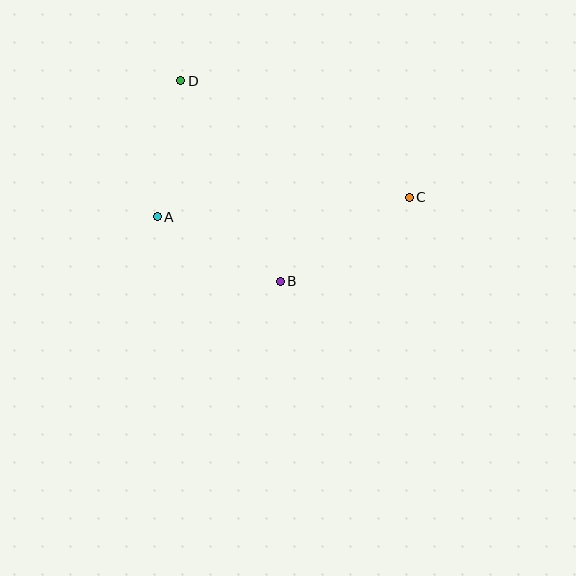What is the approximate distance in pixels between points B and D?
The distance between B and D is approximately 224 pixels.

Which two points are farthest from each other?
Points C and D are farthest from each other.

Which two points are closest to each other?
Points A and D are closest to each other.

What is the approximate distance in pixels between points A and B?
The distance between A and B is approximately 139 pixels.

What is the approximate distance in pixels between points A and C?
The distance between A and C is approximately 252 pixels.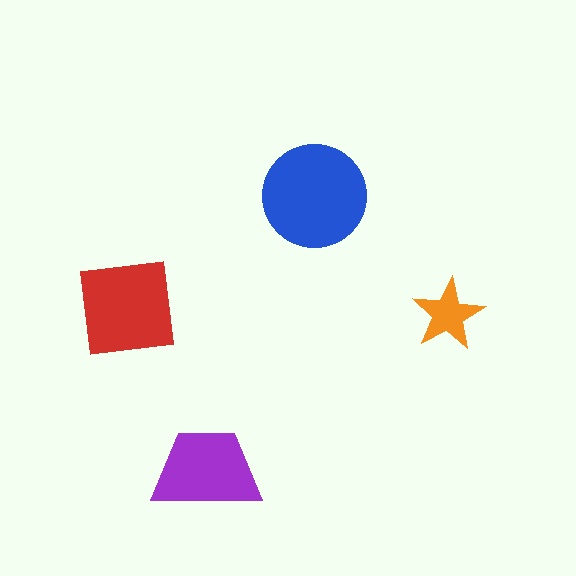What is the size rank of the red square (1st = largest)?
2nd.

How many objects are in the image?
There are 4 objects in the image.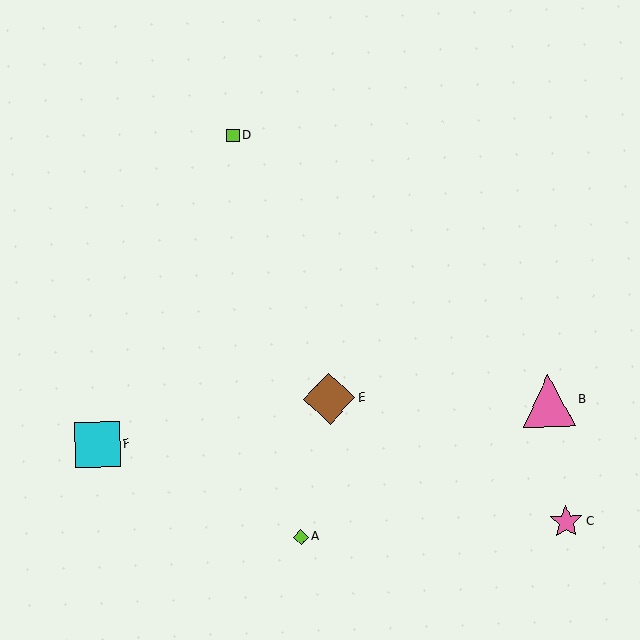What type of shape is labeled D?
Shape D is a lime square.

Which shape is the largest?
The pink triangle (labeled B) is the largest.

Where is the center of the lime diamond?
The center of the lime diamond is at (301, 537).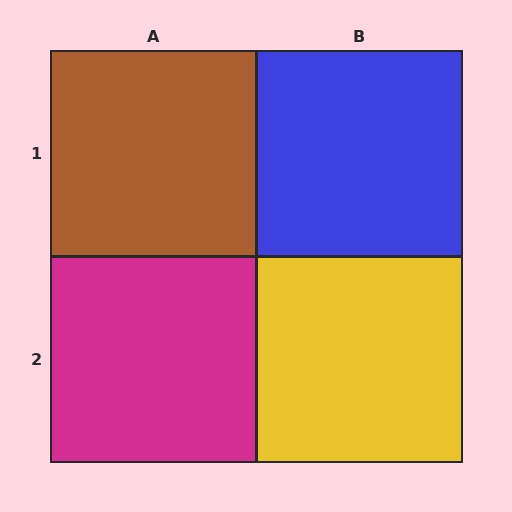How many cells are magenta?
1 cell is magenta.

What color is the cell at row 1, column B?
Blue.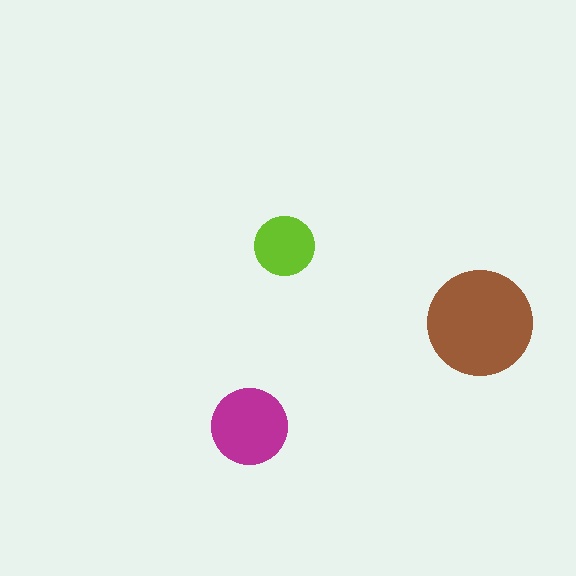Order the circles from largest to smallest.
the brown one, the magenta one, the lime one.